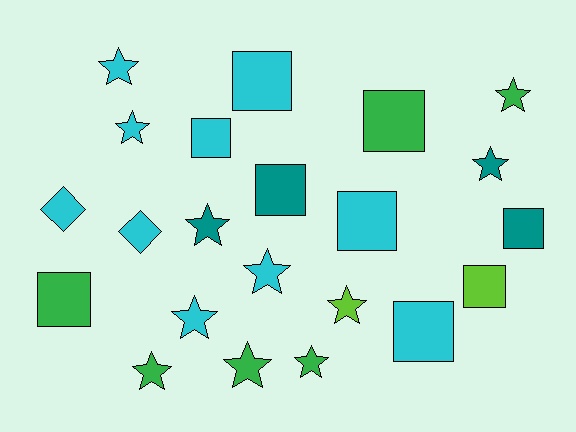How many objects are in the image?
There are 22 objects.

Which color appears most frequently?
Cyan, with 10 objects.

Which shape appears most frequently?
Star, with 11 objects.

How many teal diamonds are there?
There are no teal diamonds.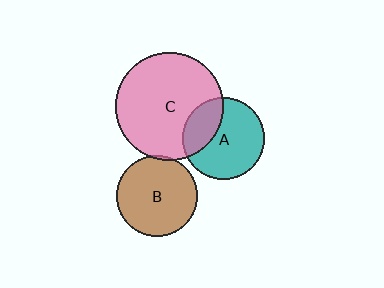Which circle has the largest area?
Circle C (pink).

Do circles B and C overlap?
Yes.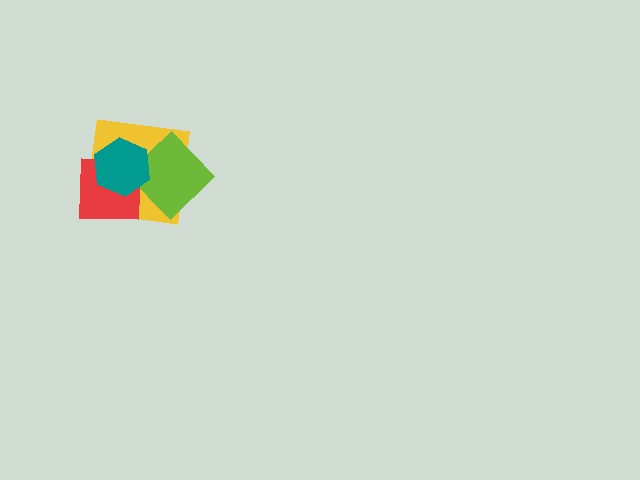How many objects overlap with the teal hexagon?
3 objects overlap with the teal hexagon.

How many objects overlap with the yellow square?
3 objects overlap with the yellow square.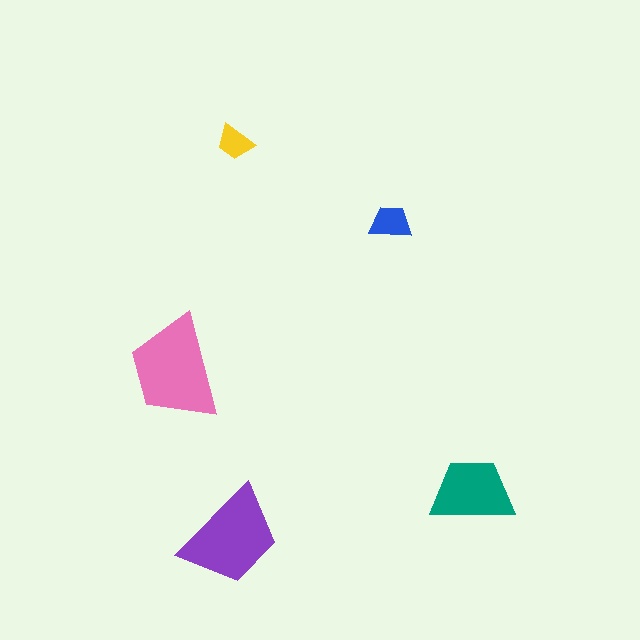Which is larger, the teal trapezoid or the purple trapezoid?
The purple one.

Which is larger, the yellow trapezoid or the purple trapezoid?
The purple one.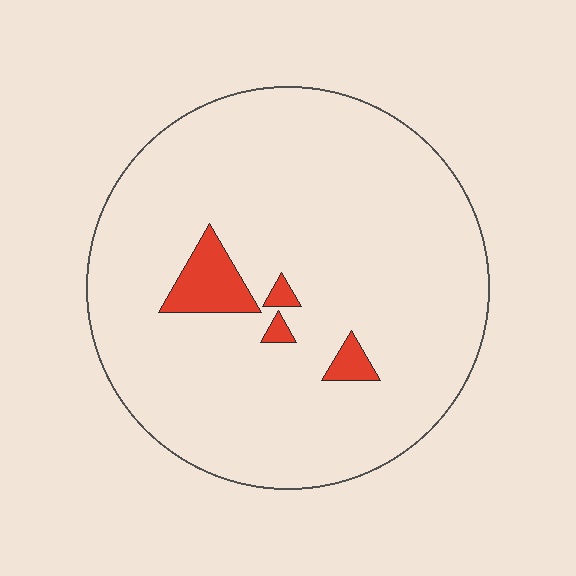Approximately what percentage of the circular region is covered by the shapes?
Approximately 5%.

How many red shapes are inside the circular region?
4.